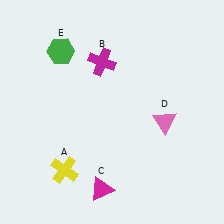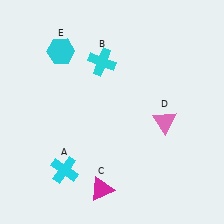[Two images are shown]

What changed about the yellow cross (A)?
In Image 1, A is yellow. In Image 2, it changed to cyan.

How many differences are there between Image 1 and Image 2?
There are 3 differences between the two images.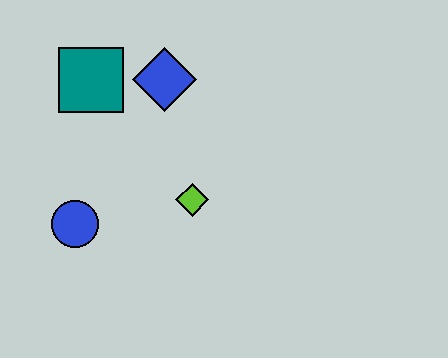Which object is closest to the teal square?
The blue diamond is closest to the teal square.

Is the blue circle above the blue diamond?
No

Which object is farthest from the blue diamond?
The blue circle is farthest from the blue diamond.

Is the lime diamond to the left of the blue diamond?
No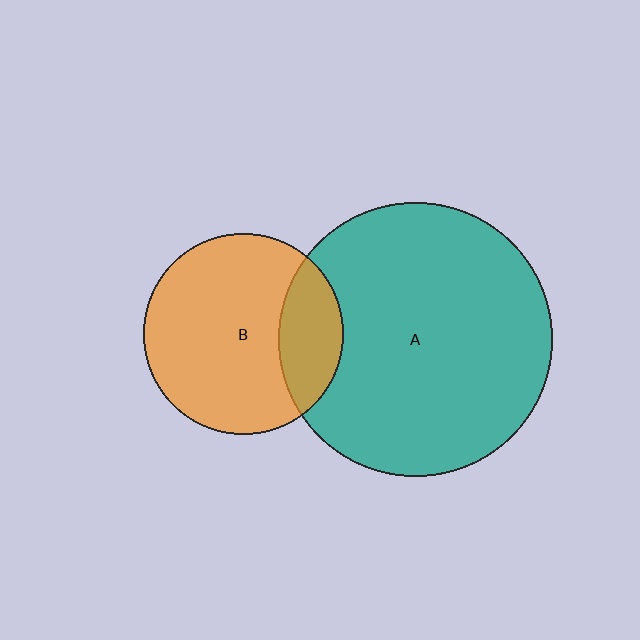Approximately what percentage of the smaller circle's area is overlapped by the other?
Approximately 25%.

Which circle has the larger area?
Circle A (teal).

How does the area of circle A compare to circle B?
Approximately 1.9 times.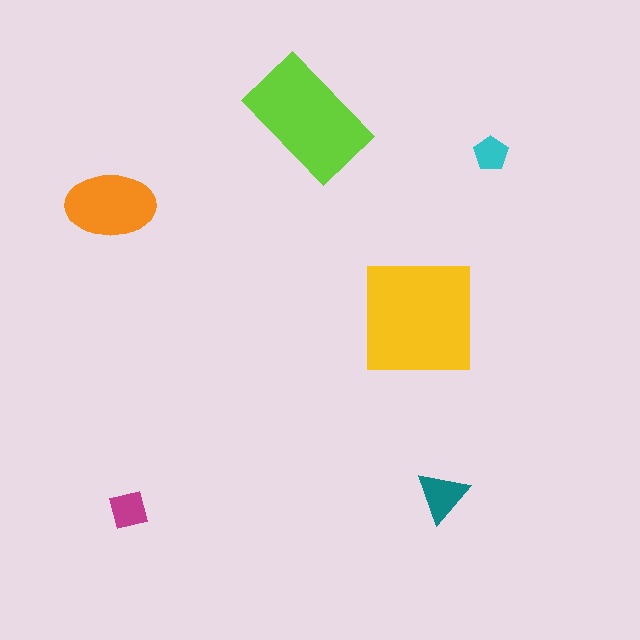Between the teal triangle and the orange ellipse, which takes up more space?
The orange ellipse.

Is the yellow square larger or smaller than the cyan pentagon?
Larger.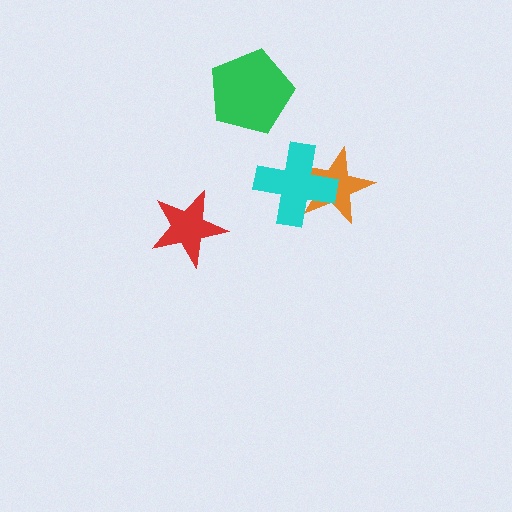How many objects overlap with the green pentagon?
0 objects overlap with the green pentagon.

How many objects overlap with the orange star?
1 object overlaps with the orange star.